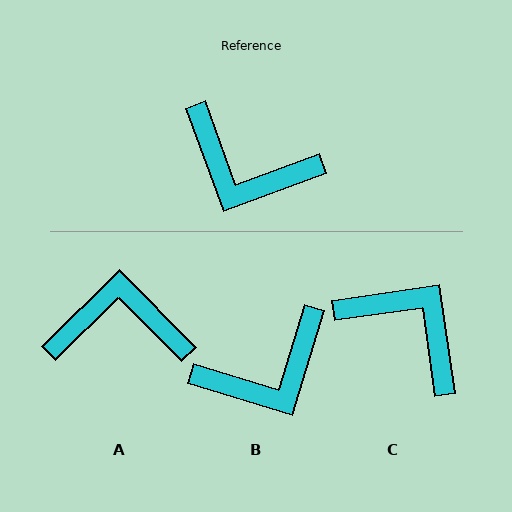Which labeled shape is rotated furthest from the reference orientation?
C, about 168 degrees away.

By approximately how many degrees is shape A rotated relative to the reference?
Approximately 156 degrees clockwise.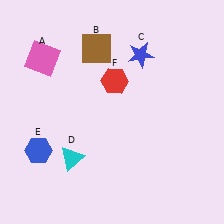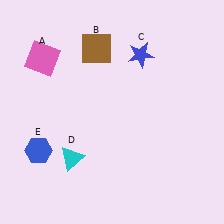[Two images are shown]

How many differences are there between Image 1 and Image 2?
There is 1 difference between the two images.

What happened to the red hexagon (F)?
The red hexagon (F) was removed in Image 2. It was in the top-right area of Image 1.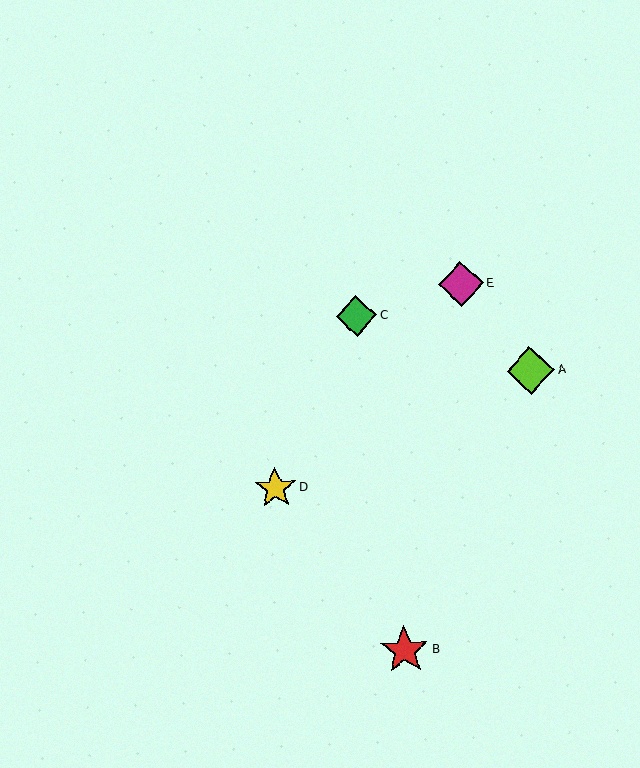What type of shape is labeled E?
Shape E is a magenta diamond.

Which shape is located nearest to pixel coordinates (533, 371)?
The lime diamond (labeled A) at (531, 371) is nearest to that location.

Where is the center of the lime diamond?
The center of the lime diamond is at (531, 371).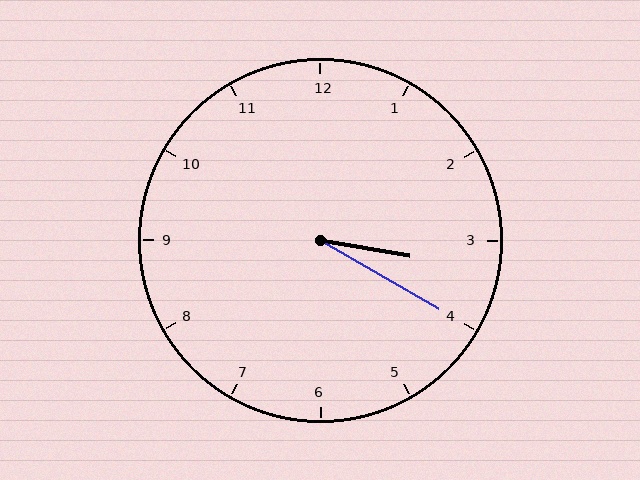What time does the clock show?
3:20.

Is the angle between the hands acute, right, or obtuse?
It is acute.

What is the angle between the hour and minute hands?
Approximately 20 degrees.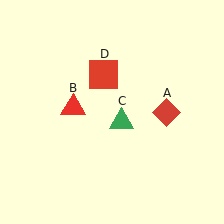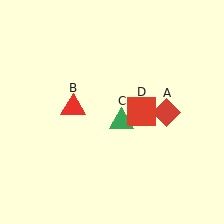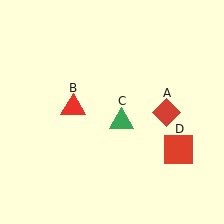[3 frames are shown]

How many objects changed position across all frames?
1 object changed position: red square (object D).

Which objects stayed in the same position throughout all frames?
Red diamond (object A) and red triangle (object B) and green triangle (object C) remained stationary.